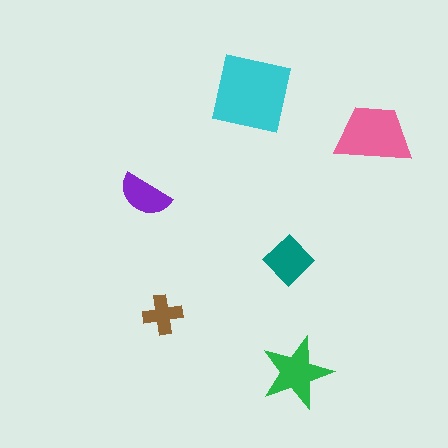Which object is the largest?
The cyan square.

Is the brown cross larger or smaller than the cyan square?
Smaller.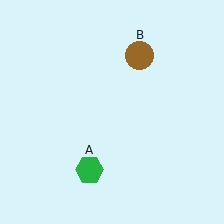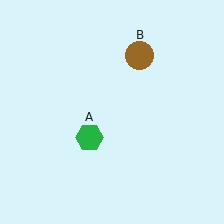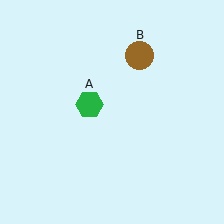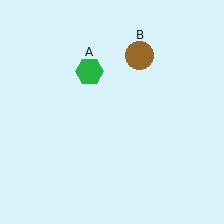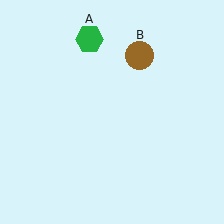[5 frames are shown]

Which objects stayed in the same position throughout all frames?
Brown circle (object B) remained stationary.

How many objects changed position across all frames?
1 object changed position: green hexagon (object A).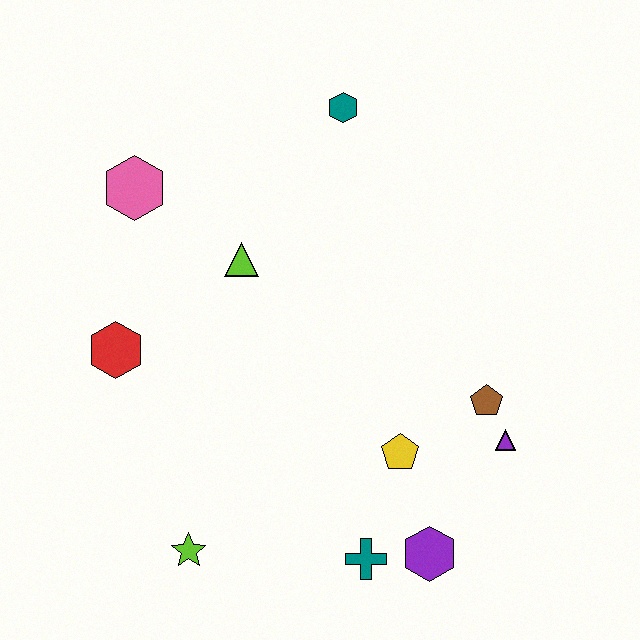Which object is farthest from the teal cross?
The teal hexagon is farthest from the teal cross.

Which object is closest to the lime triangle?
The pink hexagon is closest to the lime triangle.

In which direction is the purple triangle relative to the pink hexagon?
The purple triangle is to the right of the pink hexagon.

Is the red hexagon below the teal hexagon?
Yes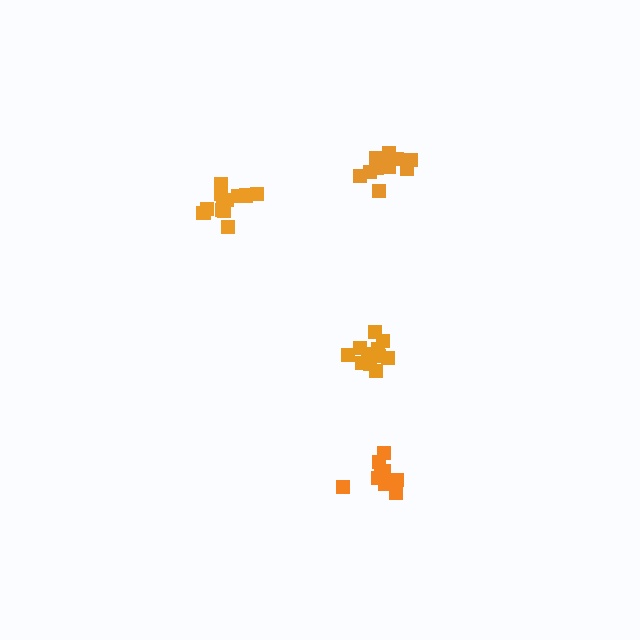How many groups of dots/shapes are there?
There are 4 groups.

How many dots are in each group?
Group 1: 12 dots, Group 2: 9 dots, Group 3: 12 dots, Group 4: 11 dots (44 total).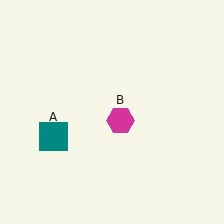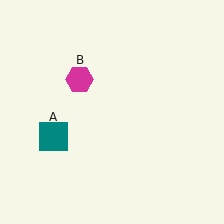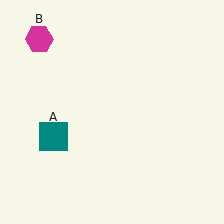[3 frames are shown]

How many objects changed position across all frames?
1 object changed position: magenta hexagon (object B).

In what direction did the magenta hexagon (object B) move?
The magenta hexagon (object B) moved up and to the left.